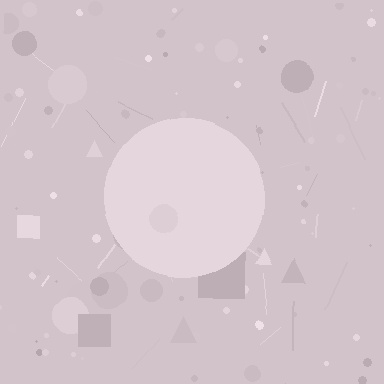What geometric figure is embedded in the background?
A circle is embedded in the background.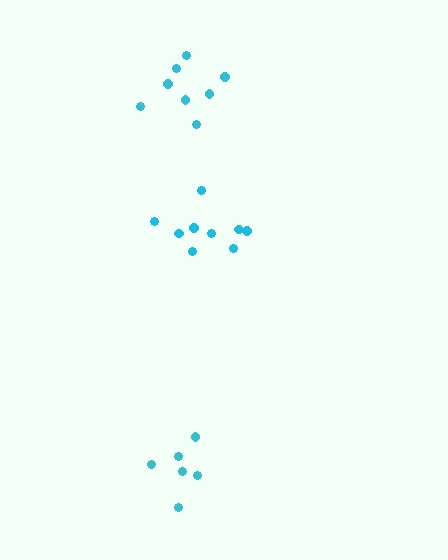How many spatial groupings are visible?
There are 3 spatial groupings.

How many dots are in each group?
Group 1: 9 dots, Group 2: 6 dots, Group 3: 8 dots (23 total).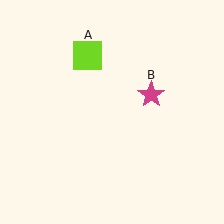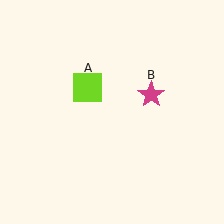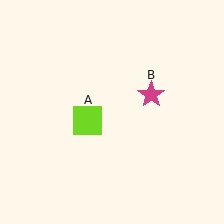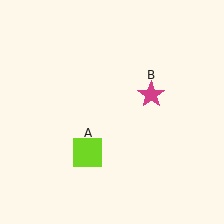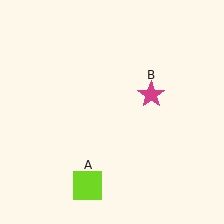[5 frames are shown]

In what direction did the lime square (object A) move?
The lime square (object A) moved down.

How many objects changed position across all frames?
1 object changed position: lime square (object A).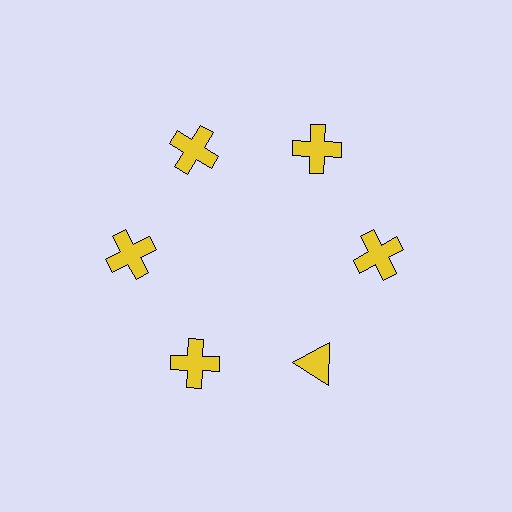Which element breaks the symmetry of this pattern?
The yellow triangle at roughly the 5 o'clock position breaks the symmetry. All other shapes are yellow crosses.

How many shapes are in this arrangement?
There are 6 shapes arranged in a ring pattern.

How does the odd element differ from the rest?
It has a different shape: triangle instead of cross.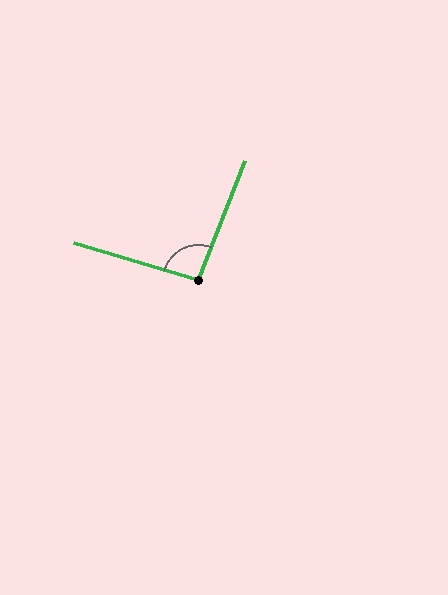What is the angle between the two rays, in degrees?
Approximately 95 degrees.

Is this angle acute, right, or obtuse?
It is obtuse.